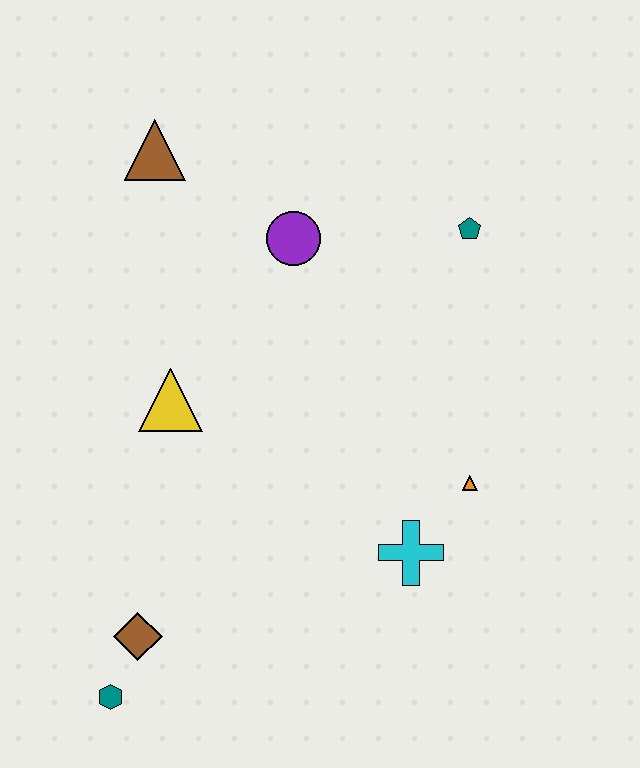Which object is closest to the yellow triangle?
The purple circle is closest to the yellow triangle.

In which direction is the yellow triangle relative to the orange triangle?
The yellow triangle is to the left of the orange triangle.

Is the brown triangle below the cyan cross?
No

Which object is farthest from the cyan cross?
The brown triangle is farthest from the cyan cross.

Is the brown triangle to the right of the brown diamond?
Yes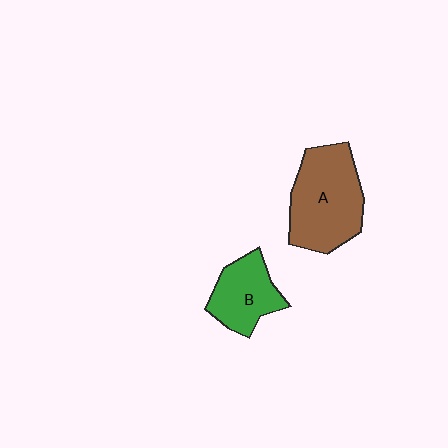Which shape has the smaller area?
Shape B (green).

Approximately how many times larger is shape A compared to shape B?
Approximately 1.6 times.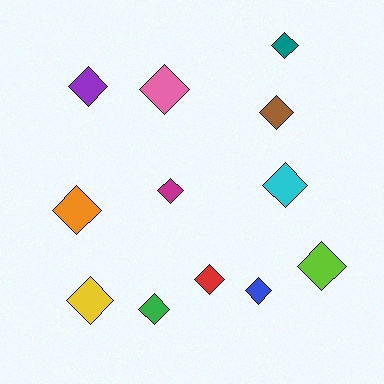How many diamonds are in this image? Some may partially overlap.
There are 12 diamonds.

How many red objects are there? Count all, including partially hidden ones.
There is 1 red object.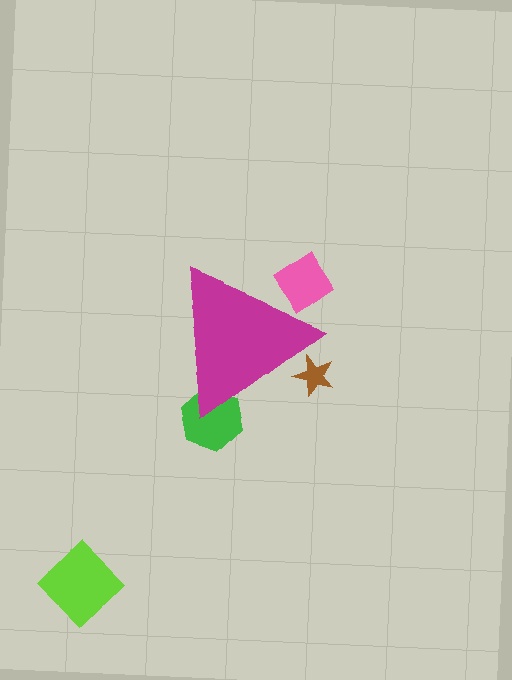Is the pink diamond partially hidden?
Yes, the pink diamond is partially hidden behind the magenta triangle.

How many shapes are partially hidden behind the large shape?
3 shapes are partially hidden.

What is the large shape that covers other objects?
A magenta triangle.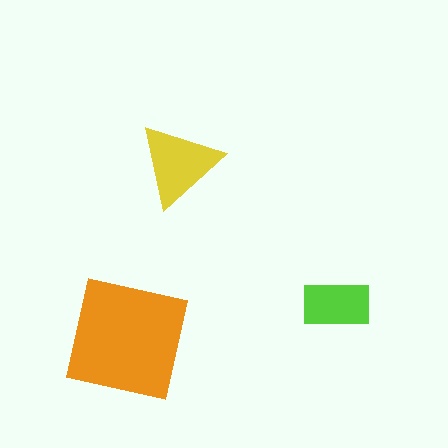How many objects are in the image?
There are 3 objects in the image.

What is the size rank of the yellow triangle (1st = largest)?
2nd.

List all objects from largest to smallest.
The orange square, the yellow triangle, the lime rectangle.